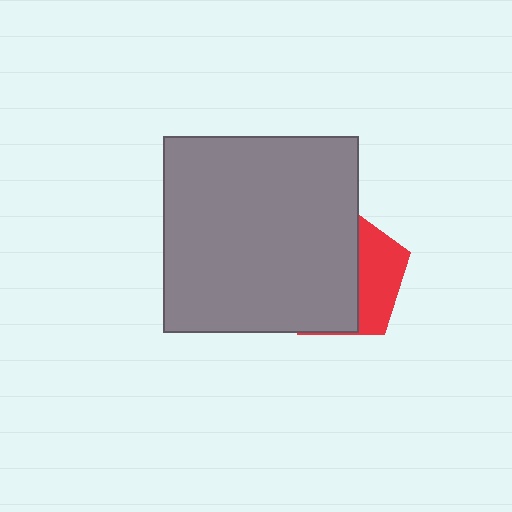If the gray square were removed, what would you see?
You would see the complete red pentagon.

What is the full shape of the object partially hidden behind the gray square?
The partially hidden object is a red pentagon.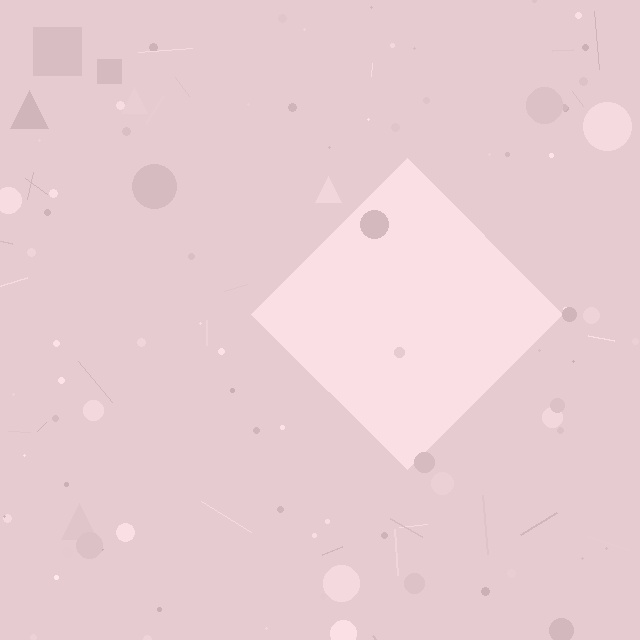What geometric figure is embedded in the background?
A diamond is embedded in the background.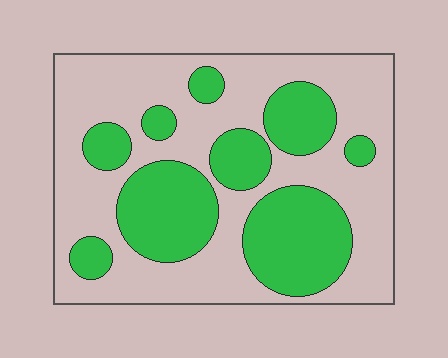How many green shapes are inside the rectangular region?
9.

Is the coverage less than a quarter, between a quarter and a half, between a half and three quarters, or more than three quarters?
Between a quarter and a half.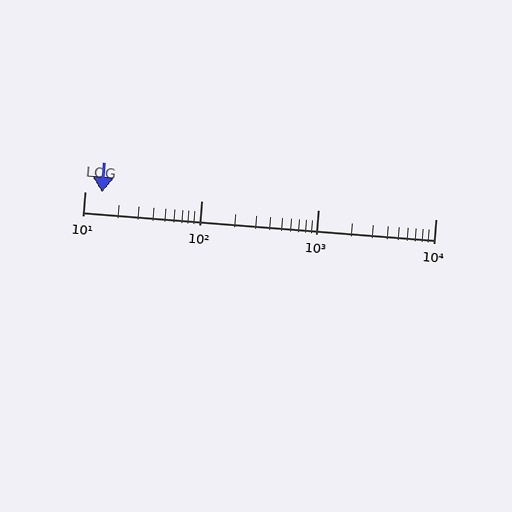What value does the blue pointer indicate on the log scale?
The pointer indicates approximately 14.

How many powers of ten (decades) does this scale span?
The scale spans 3 decades, from 10 to 10000.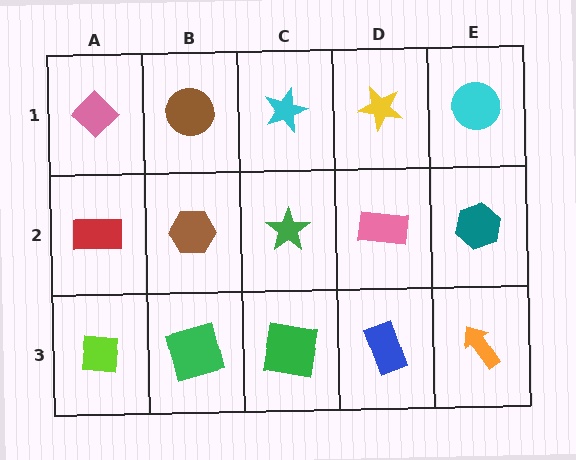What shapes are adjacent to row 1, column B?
A brown hexagon (row 2, column B), a pink diamond (row 1, column A), a cyan star (row 1, column C).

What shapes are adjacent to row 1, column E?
A teal hexagon (row 2, column E), a yellow star (row 1, column D).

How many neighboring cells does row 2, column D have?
4.